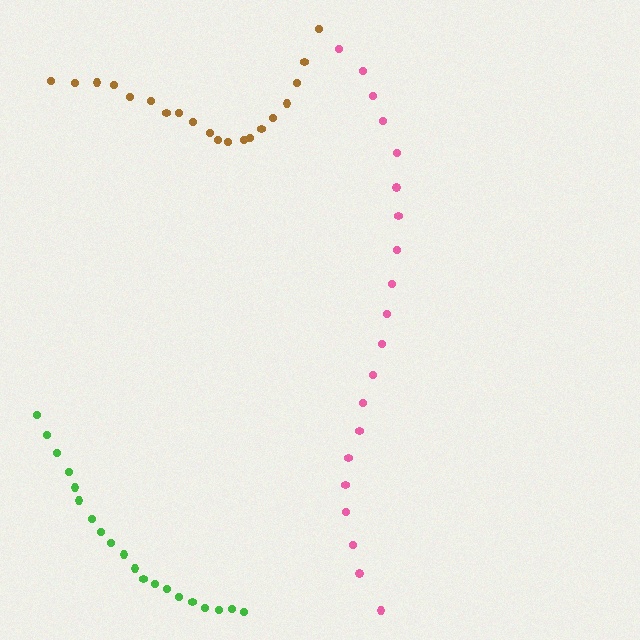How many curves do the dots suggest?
There are 3 distinct paths.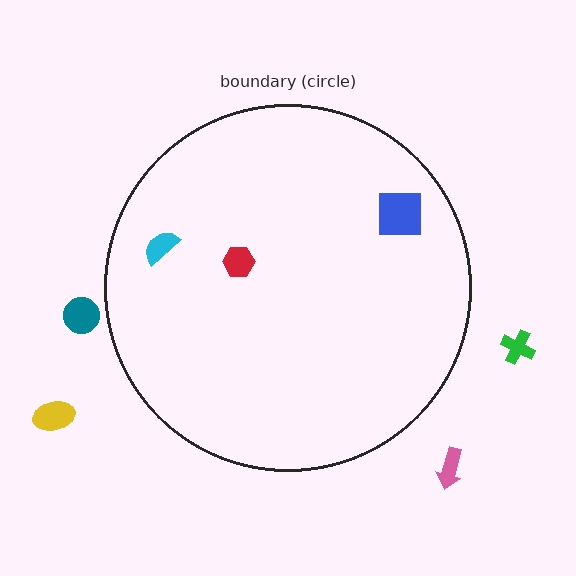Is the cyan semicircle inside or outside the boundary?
Inside.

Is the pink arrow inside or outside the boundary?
Outside.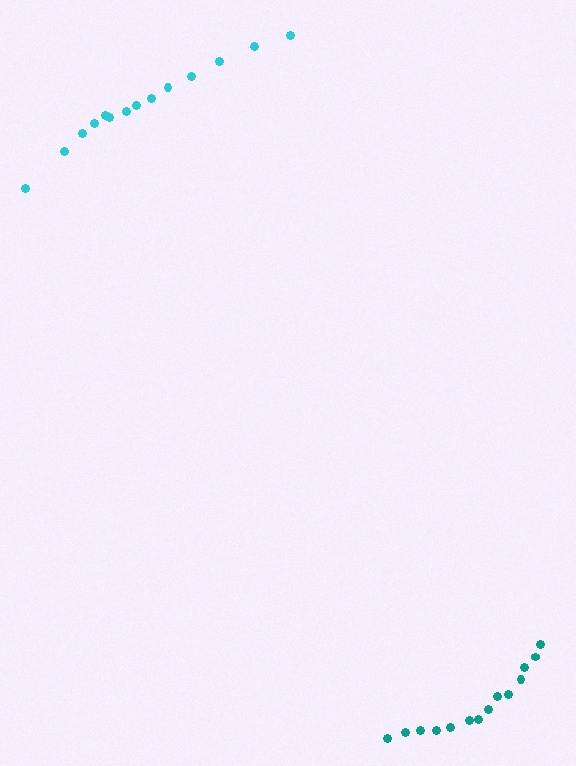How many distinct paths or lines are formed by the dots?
There are 2 distinct paths.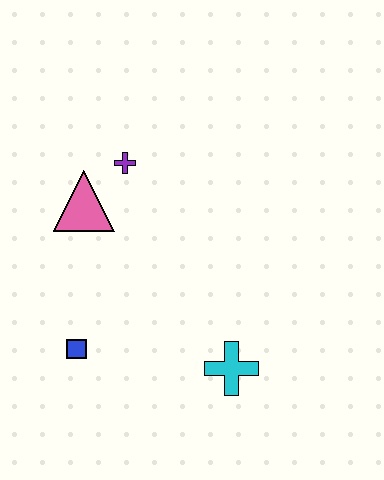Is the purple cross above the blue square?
Yes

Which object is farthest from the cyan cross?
The purple cross is farthest from the cyan cross.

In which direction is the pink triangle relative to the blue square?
The pink triangle is above the blue square.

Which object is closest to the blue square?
The pink triangle is closest to the blue square.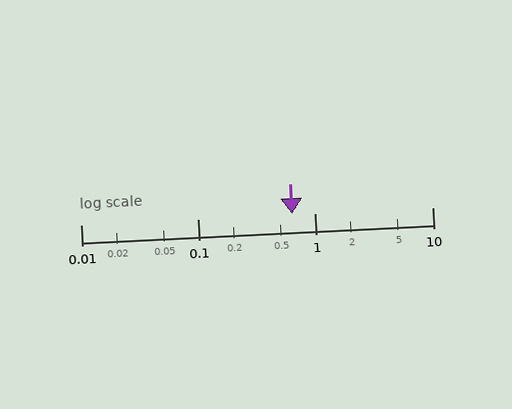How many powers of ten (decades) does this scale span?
The scale spans 3 decades, from 0.01 to 10.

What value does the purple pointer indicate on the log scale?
The pointer indicates approximately 0.64.